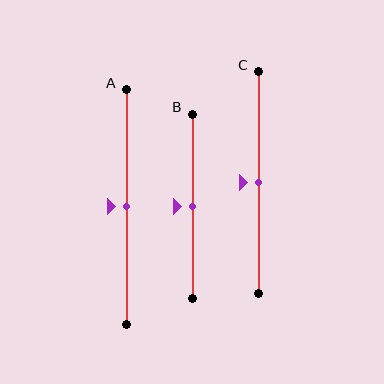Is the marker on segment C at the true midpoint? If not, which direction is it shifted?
Yes, the marker on segment C is at the true midpoint.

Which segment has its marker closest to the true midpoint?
Segment A has its marker closest to the true midpoint.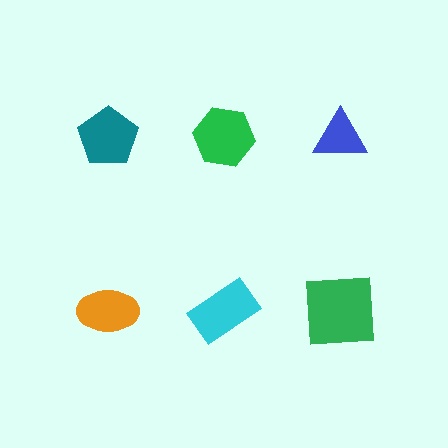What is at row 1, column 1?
A teal pentagon.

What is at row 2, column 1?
An orange ellipse.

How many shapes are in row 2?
3 shapes.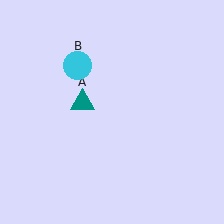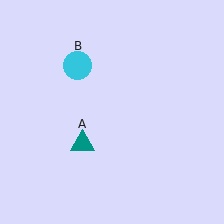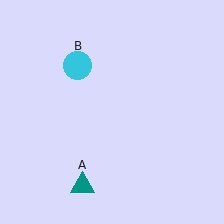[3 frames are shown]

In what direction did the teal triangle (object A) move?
The teal triangle (object A) moved down.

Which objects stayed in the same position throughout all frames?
Cyan circle (object B) remained stationary.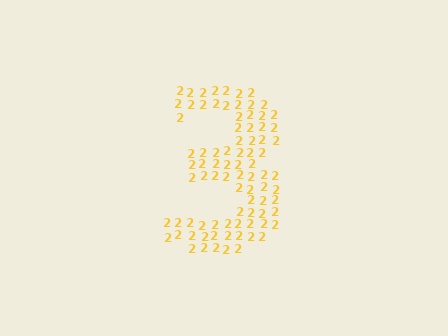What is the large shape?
The large shape is the digit 3.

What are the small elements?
The small elements are digit 2's.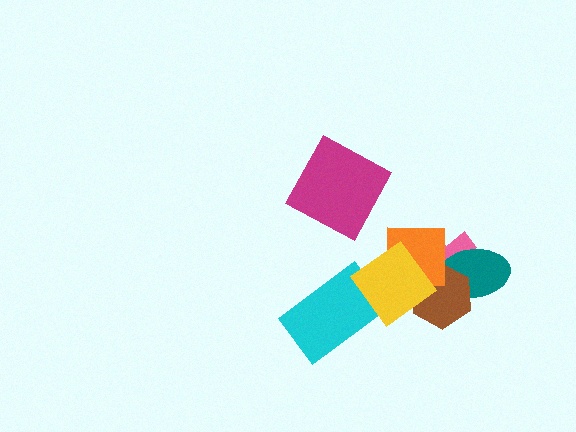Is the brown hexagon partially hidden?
Yes, it is partially covered by another shape.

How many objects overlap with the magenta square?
0 objects overlap with the magenta square.